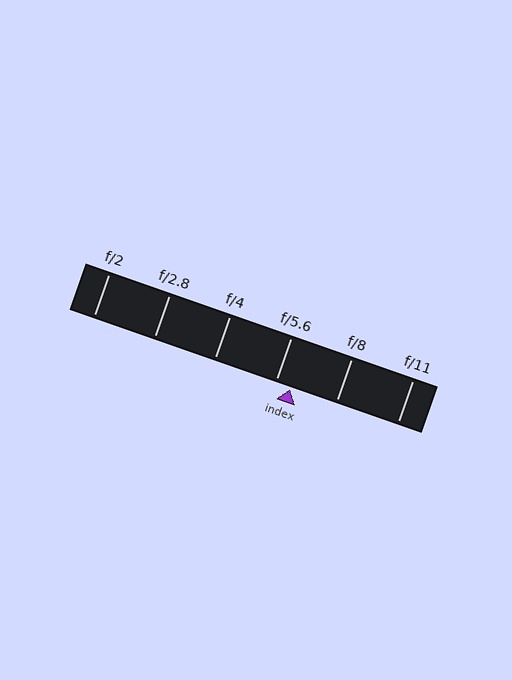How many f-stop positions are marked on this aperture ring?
There are 6 f-stop positions marked.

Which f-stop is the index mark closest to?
The index mark is closest to f/5.6.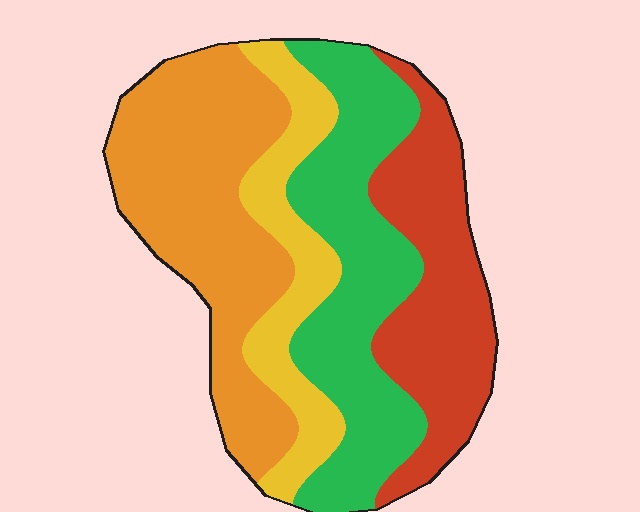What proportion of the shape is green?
Green covers about 30% of the shape.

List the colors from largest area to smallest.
From largest to smallest: orange, green, red, yellow.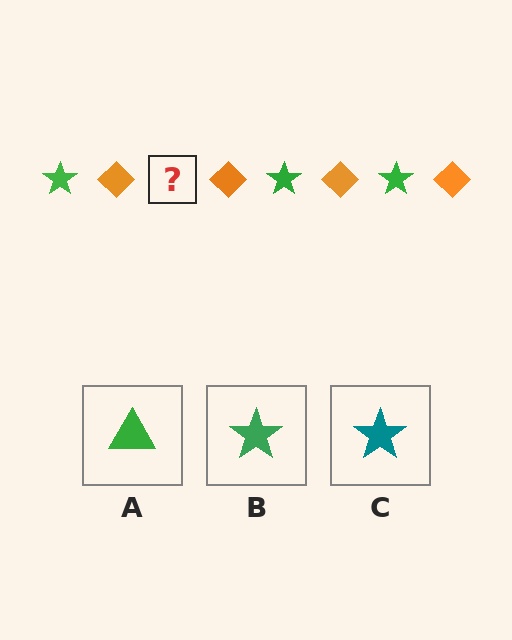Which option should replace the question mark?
Option B.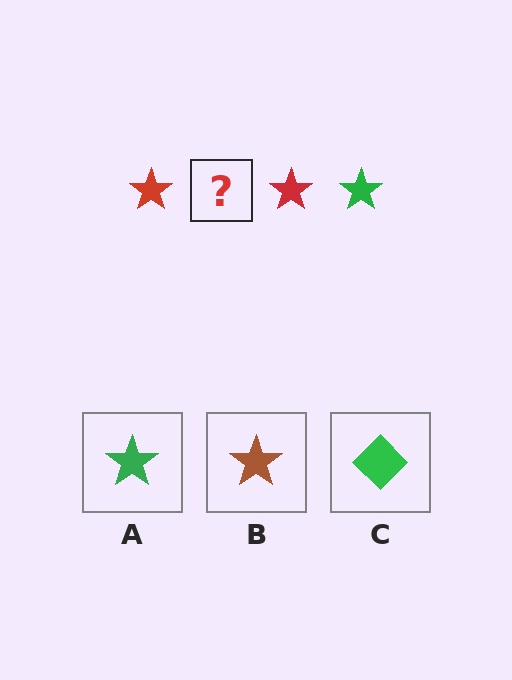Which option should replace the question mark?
Option A.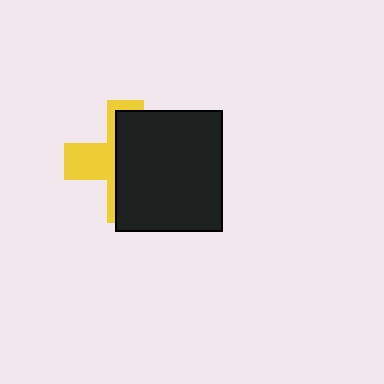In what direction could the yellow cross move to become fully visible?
The yellow cross could move left. That would shift it out from behind the black rectangle entirely.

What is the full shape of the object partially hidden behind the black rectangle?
The partially hidden object is a yellow cross.